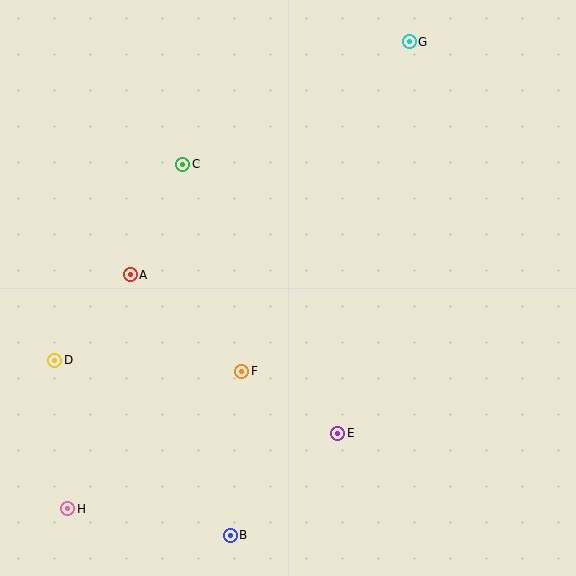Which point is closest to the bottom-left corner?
Point H is closest to the bottom-left corner.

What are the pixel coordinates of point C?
Point C is at (183, 164).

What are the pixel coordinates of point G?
Point G is at (409, 42).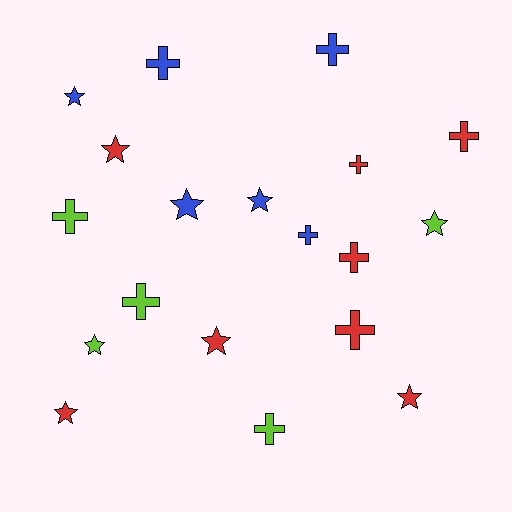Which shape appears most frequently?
Cross, with 10 objects.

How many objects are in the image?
There are 19 objects.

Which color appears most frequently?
Red, with 8 objects.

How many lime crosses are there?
There are 3 lime crosses.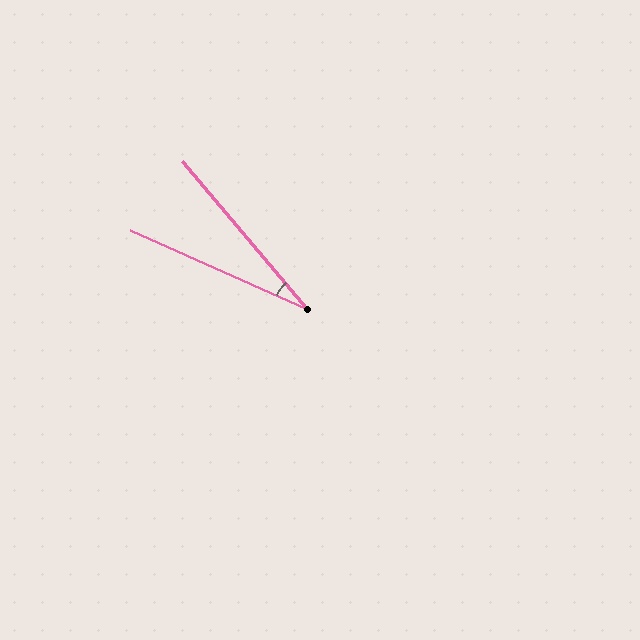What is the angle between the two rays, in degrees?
Approximately 26 degrees.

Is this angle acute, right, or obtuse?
It is acute.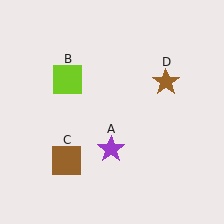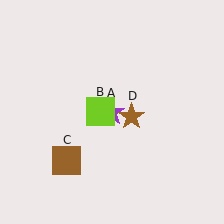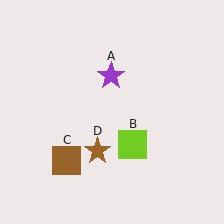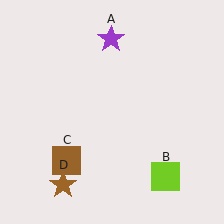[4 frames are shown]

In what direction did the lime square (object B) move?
The lime square (object B) moved down and to the right.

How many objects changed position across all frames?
3 objects changed position: purple star (object A), lime square (object B), brown star (object D).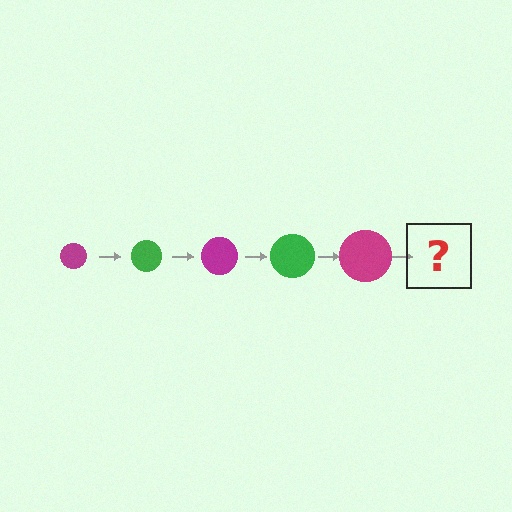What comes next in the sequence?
The next element should be a green circle, larger than the previous one.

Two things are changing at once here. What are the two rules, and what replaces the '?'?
The two rules are that the circle grows larger each step and the color cycles through magenta and green. The '?' should be a green circle, larger than the previous one.